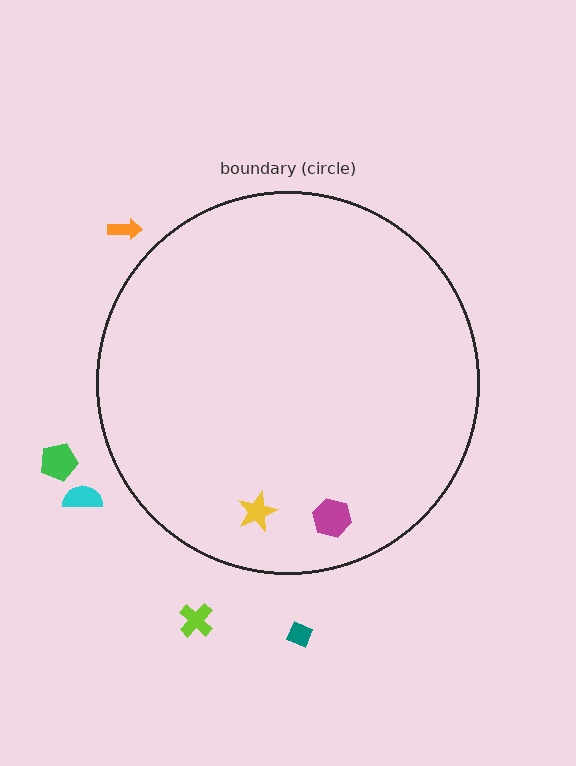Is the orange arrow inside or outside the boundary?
Outside.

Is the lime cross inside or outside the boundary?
Outside.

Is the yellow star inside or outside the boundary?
Inside.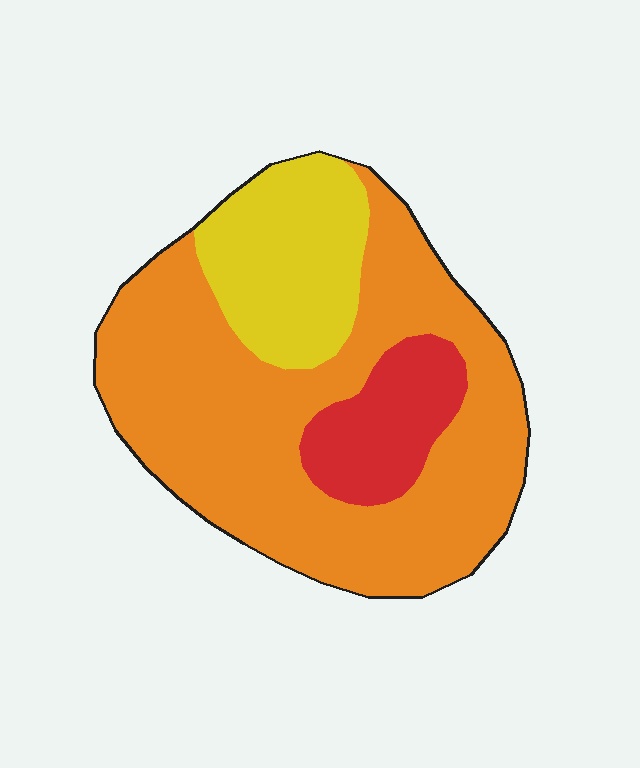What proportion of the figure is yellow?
Yellow covers around 20% of the figure.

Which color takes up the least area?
Red, at roughly 15%.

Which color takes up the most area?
Orange, at roughly 65%.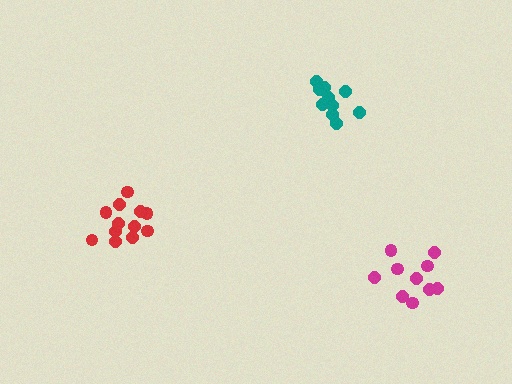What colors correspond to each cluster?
The clusters are colored: magenta, red, teal.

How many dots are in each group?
Group 1: 10 dots, Group 2: 12 dots, Group 3: 10 dots (32 total).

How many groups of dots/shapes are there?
There are 3 groups.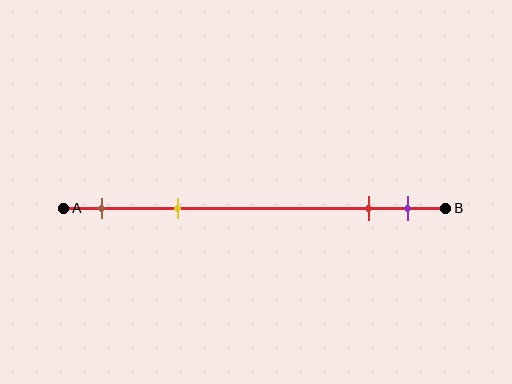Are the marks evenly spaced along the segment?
No, the marks are not evenly spaced.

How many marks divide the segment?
There are 4 marks dividing the segment.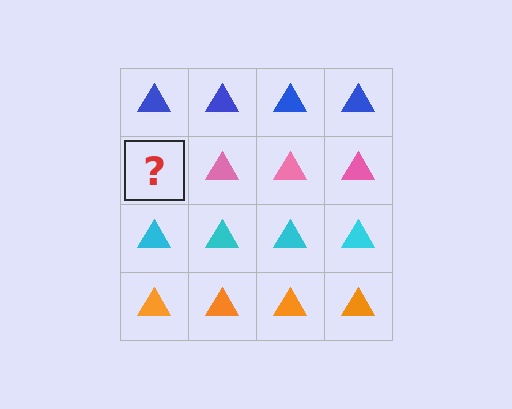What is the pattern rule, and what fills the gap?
The rule is that each row has a consistent color. The gap should be filled with a pink triangle.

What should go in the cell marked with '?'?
The missing cell should contain a pink triangle.